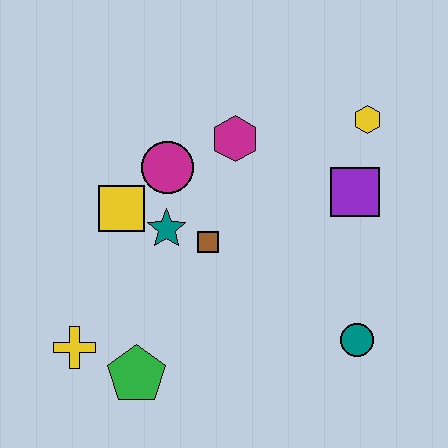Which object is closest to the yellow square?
The teal star is closest to the yellow square.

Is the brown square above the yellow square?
No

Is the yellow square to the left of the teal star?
Yes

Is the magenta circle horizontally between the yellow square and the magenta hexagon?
Yes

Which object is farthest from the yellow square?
The teal circle is farthest from the yellow square.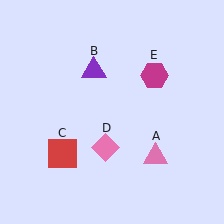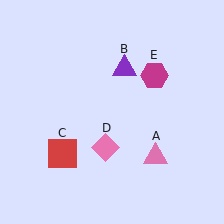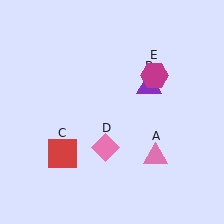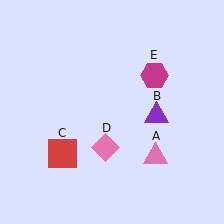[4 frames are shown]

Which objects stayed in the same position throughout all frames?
Pink triangle (object A) and red square (object C) and pink diamond (object D) and magenta hexagon (object E) remained stationary.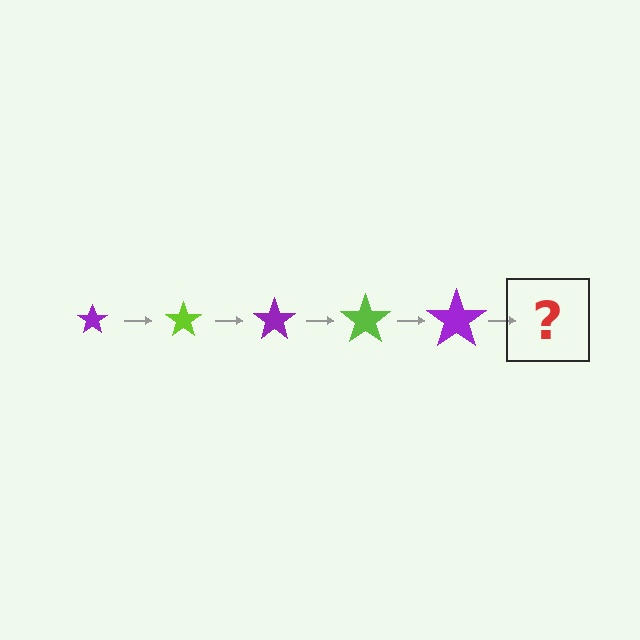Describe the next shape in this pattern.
It should be a lime star, larger than the previous one.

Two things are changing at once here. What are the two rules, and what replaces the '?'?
The two rules are that the star grows larger each step and the color cycles through purple and lime. The '?' should be a lime star, larger than the previous one.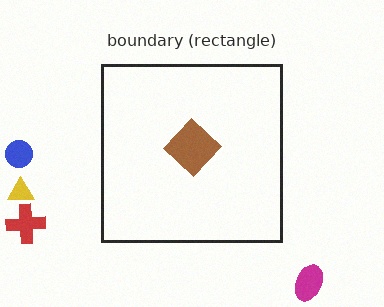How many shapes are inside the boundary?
1 inside, 4 outside.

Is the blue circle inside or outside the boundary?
Outside.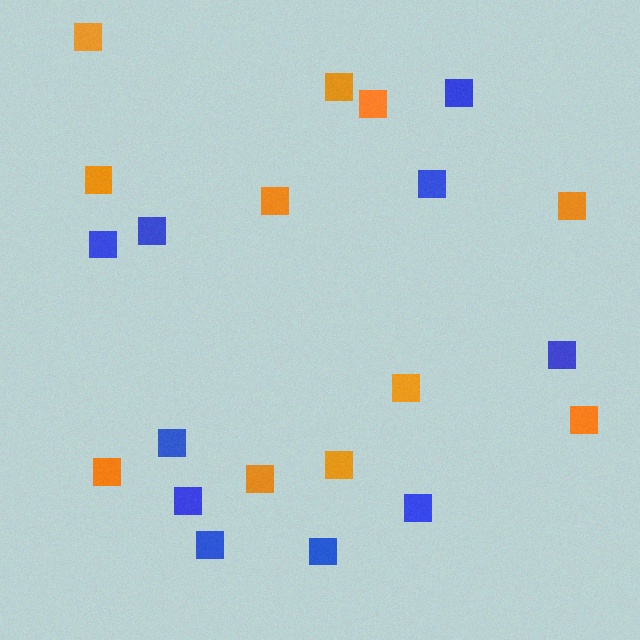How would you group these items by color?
There are 2 groups: one group of orange squares (11) and one group of blue squares (10).